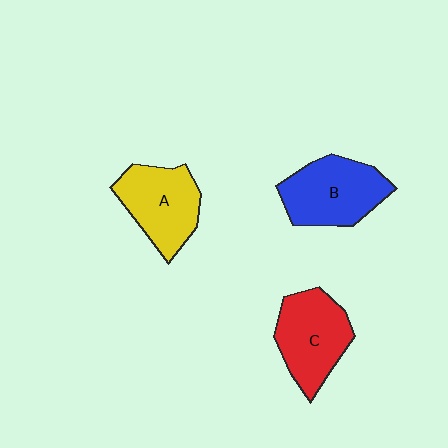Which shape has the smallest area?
Shape A (yellow).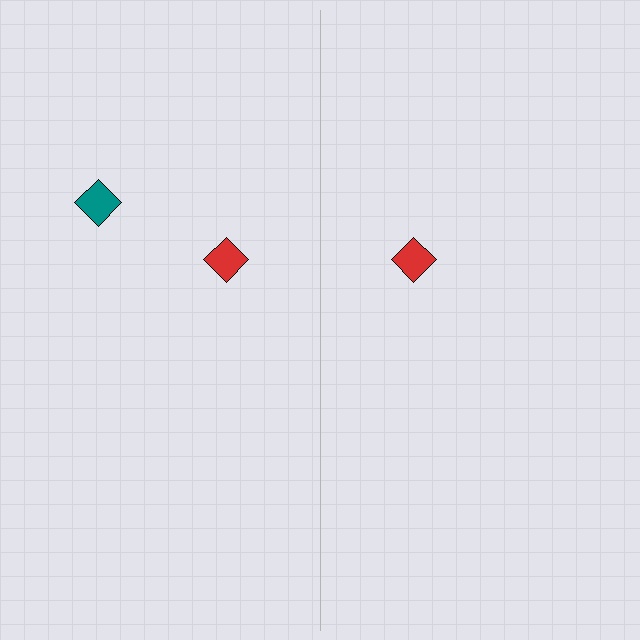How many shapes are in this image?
There are 3 shapes in this image.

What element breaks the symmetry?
A teal diamond is missing from the right side.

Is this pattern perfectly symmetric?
No, the pattern is not perfectly symmetric. A teal diamond is missing from the right side.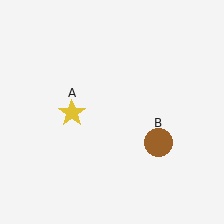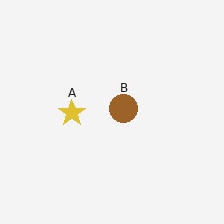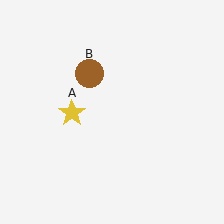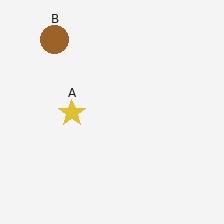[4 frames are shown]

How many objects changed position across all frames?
1 object changed position: brown circle (object B).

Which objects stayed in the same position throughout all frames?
Yellow star (object A) remained stationary.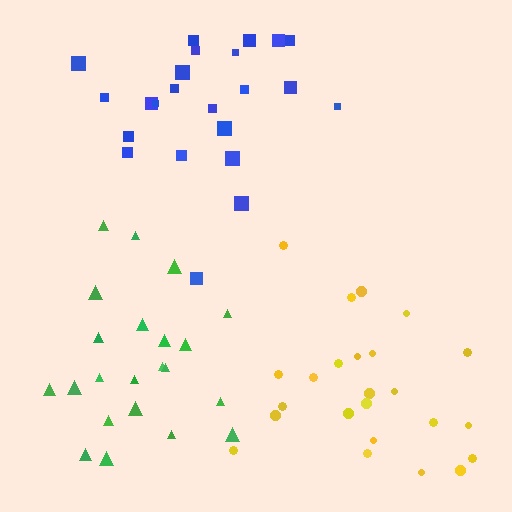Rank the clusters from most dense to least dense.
green, blue, yellow.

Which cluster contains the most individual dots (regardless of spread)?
Yellow (24).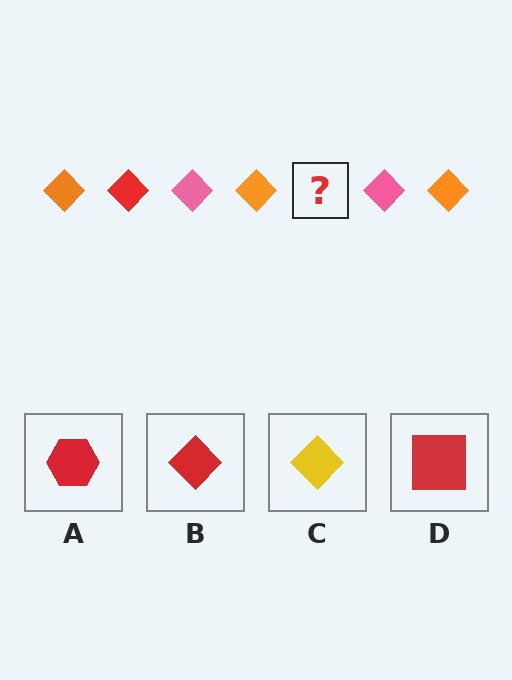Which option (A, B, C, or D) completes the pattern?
B.